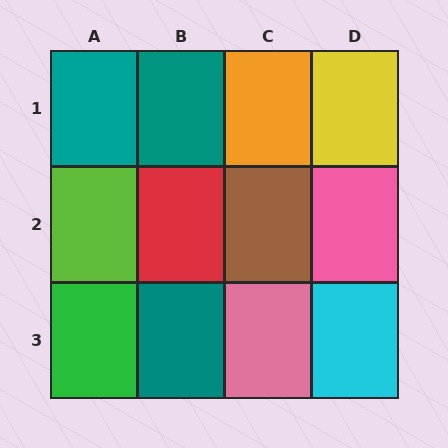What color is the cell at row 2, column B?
Red.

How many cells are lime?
1 cell is lime.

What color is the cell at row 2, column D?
Pink.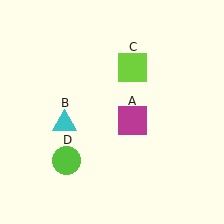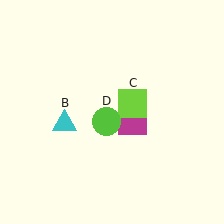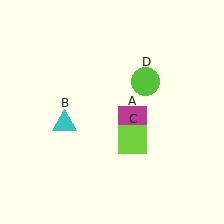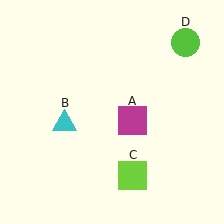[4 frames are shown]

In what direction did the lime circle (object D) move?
The lime circle (object D) moved up and to the right.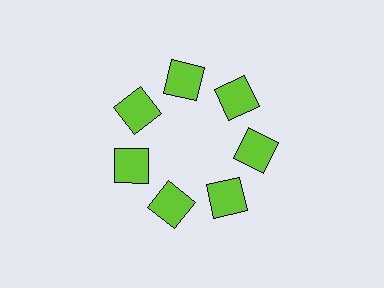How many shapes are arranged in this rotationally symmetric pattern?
There are 7 shapes, arranged in 7 groups of 1.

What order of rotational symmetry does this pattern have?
This pattern has 7-fold rotational symmetry.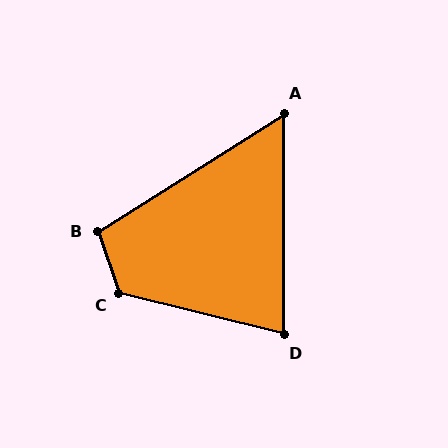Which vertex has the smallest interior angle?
A, at approximately 58 degrees.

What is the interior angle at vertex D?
Approximately 76 degrees (acute).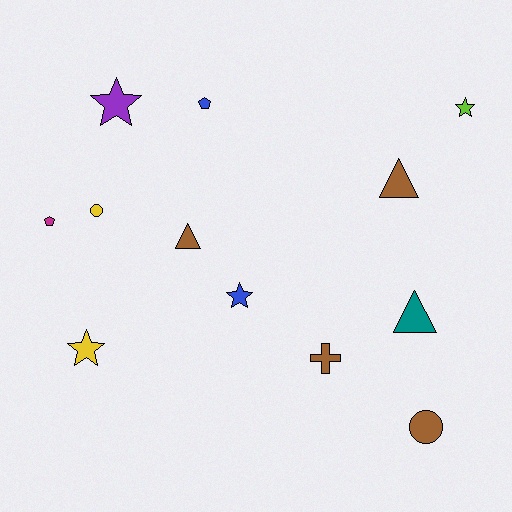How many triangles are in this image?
There are 3 triangles.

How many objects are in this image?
There are 12 objects.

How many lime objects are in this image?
There is 1 lime object.